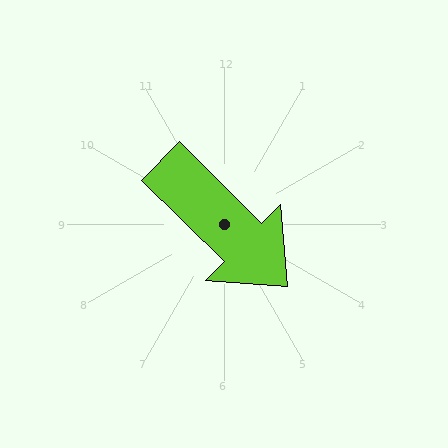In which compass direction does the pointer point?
Southeast.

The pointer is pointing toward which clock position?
Roughly 4 o'clock.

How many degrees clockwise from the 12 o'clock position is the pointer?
Approximately 135 degrees.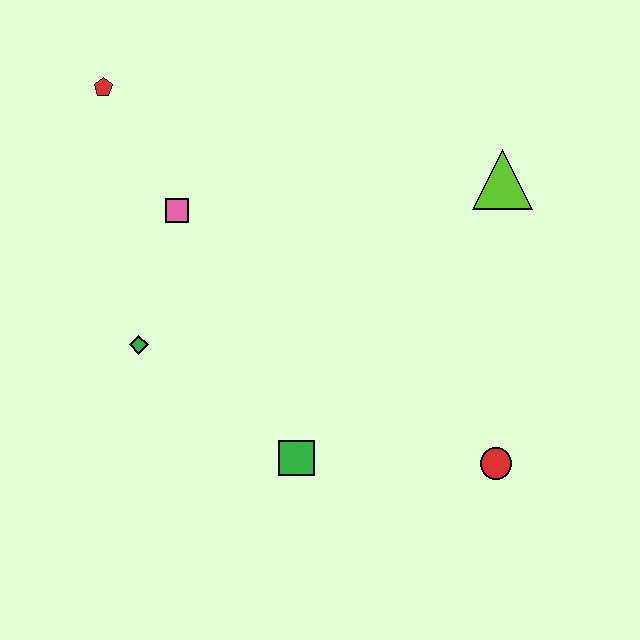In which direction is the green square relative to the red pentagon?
The green square is below the red pentagon.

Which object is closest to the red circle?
The green square is closest to the red circle.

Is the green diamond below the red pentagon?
Yes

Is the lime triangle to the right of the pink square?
Yes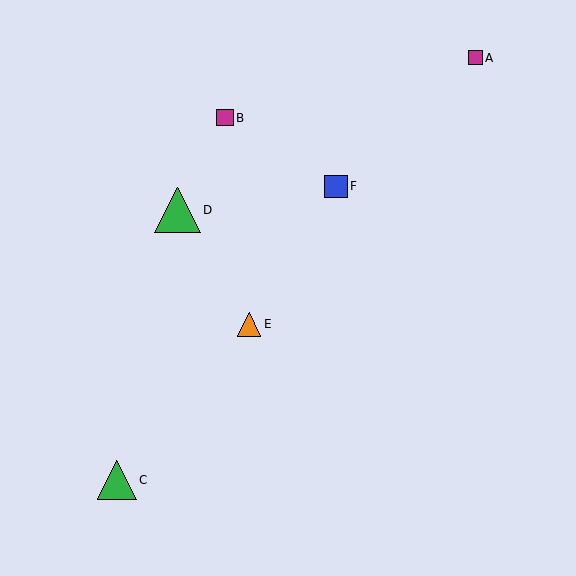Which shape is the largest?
The green triangle (labeled D) is the largest.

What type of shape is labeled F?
Shape F is a blue square.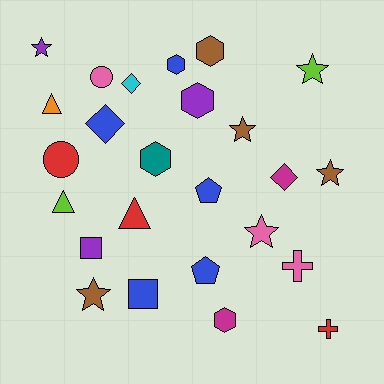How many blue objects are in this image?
There are 5 blue objects.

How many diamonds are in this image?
There are 3 diamonds.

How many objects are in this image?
There are 25 objects.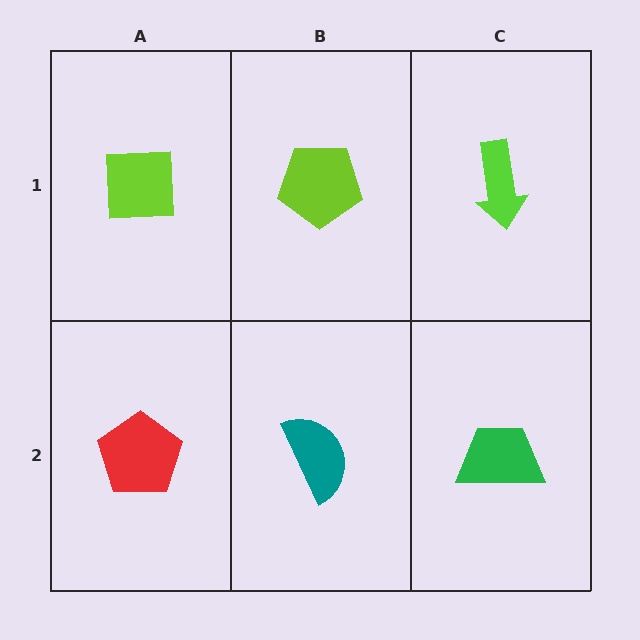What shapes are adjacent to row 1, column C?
A green trapezoid (row 2, column C), a lime pentagon (row 1, column B).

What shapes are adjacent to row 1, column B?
A teal semicircle (row 2, column B), a lime square (row 1, column A), a lime arrow (row 1, column C).